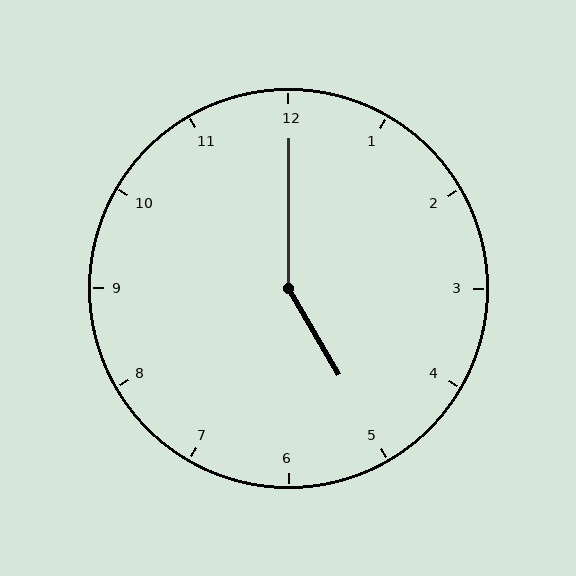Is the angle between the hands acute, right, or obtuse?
It is obtuse.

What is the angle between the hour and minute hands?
Approximately 150 degrees.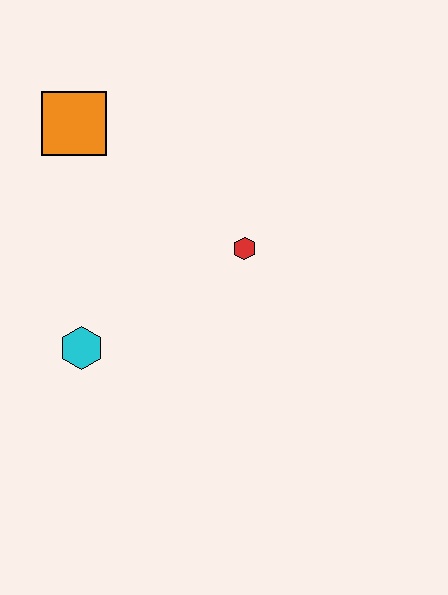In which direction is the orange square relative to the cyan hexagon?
The orange square is above the cyan hexagon.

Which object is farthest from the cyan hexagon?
The orange square is farthest from the cyan hexagon.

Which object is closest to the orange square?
The red hexagon is closest to the orange square.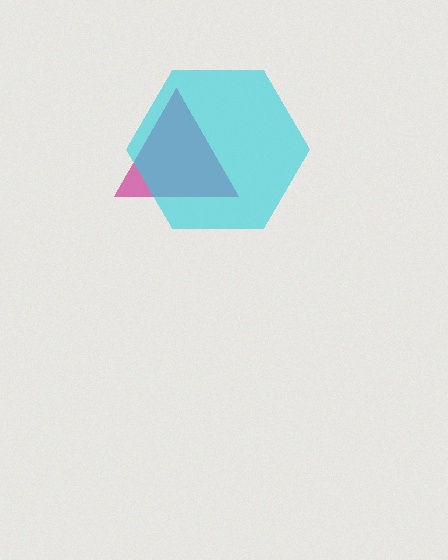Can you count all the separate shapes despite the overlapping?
Yes, there are 2 separate shapes.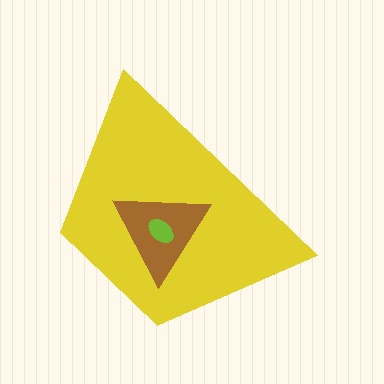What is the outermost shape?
The yellow trapezoid.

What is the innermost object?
The lime ellipse.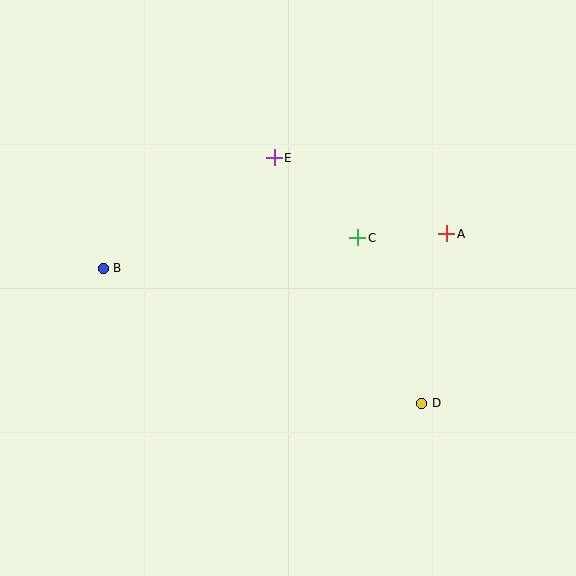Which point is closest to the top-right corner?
Point A is closest to the top-right corner.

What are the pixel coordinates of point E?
Point E is at (274, 158).